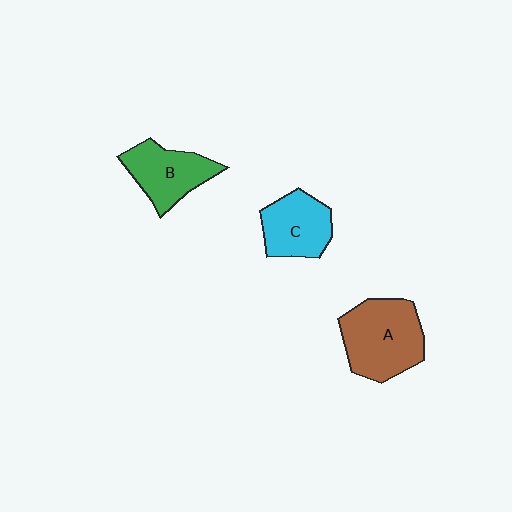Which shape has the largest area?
Shape A (brown).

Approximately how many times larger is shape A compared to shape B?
Approximately 1.3 times.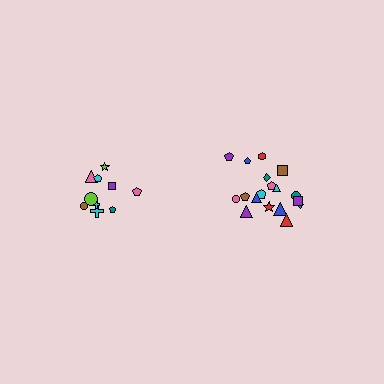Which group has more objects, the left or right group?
The right group.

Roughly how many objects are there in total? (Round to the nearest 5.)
Roughly 30 objects in total.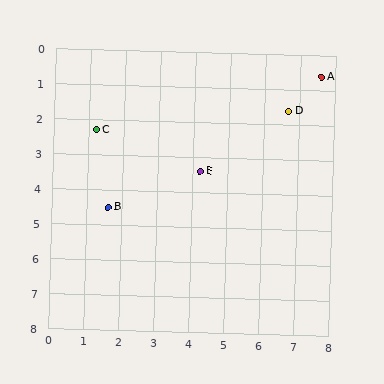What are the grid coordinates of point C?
Point C is at approximately (1.2, 2.3).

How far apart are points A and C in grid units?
Points A and C are about 6.6 grid units apart.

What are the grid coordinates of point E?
Point E is at approximately (4.2, 3.4).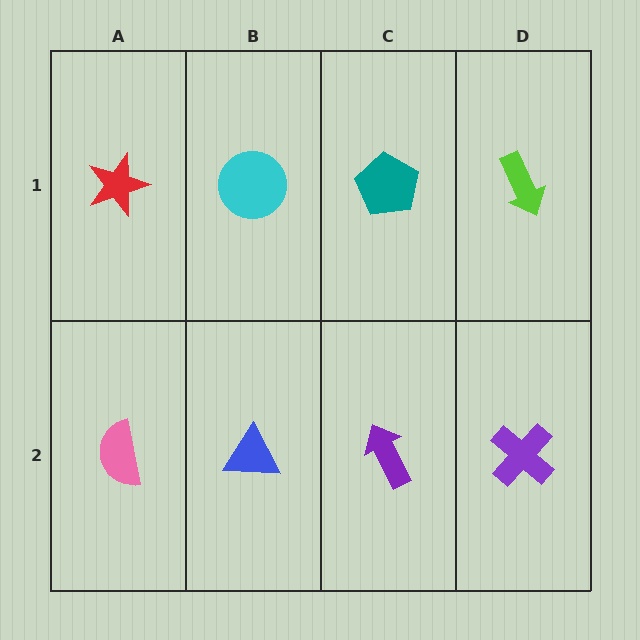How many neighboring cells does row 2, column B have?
3.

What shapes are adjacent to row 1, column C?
A purple arrow (row 2, column C), a cyan circle (row 1, column B), a lime arrow (row 1, column D).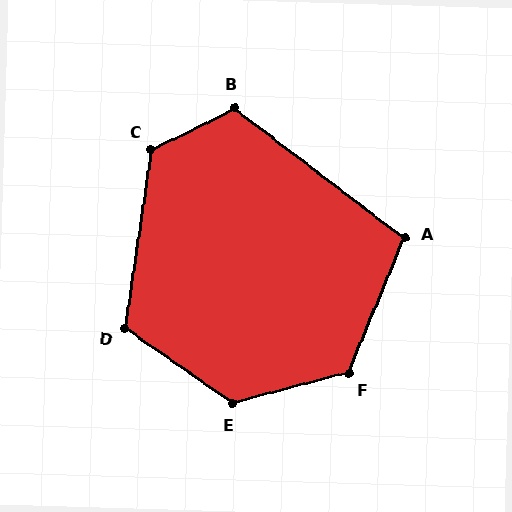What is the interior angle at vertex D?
Approximately 117 degrees (obtuse).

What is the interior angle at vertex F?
Approximately 127 degrees (obtuse).